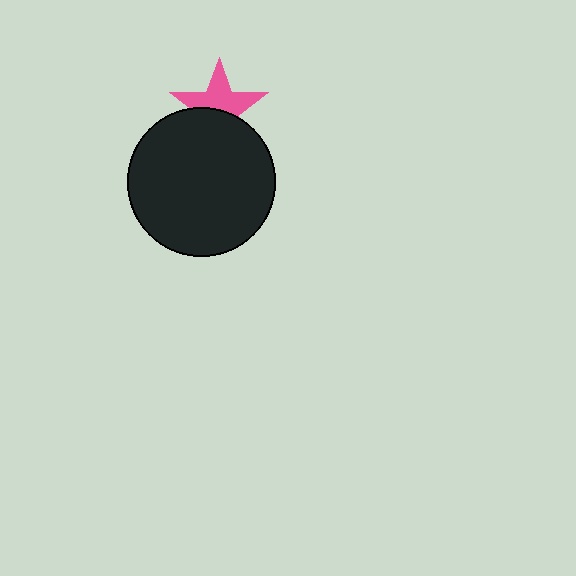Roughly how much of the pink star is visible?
About half of it is visible (roughly 57%).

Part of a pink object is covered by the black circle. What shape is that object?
It is a star.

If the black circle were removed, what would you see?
You would see the complete pink star.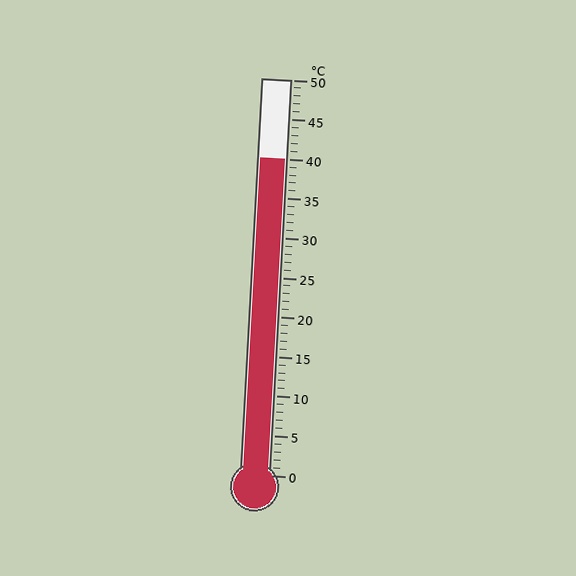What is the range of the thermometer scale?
The thermometer scale ranges from 0°C to 50°C.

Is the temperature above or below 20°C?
The temperature is above 20°C.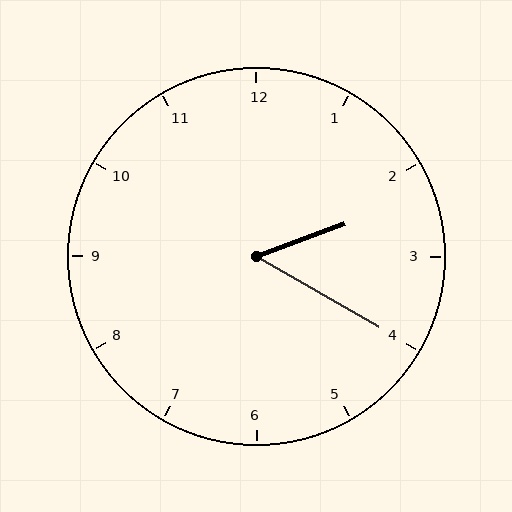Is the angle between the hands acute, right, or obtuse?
It is acute.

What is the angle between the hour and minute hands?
Approximately 50 degrees.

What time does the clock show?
2:20.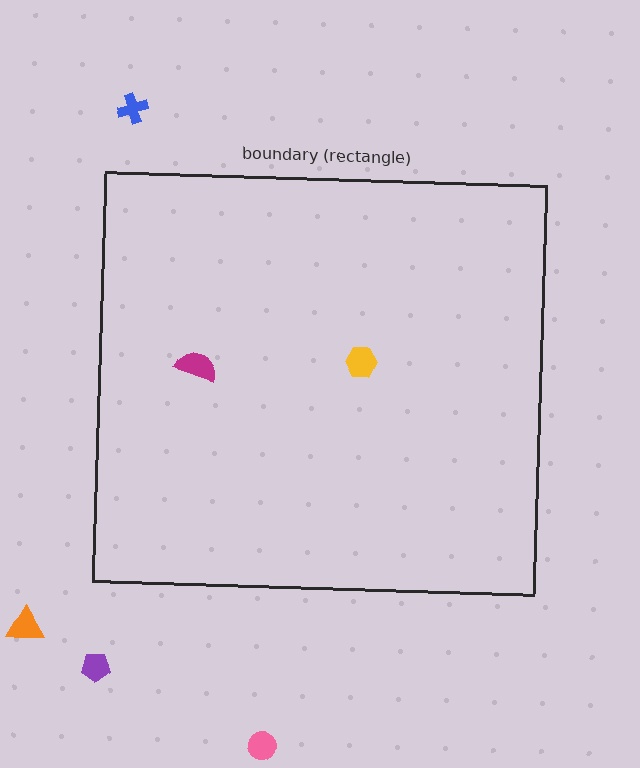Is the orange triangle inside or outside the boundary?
Outside.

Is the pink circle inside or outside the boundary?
Outside.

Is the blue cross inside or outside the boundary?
Outside.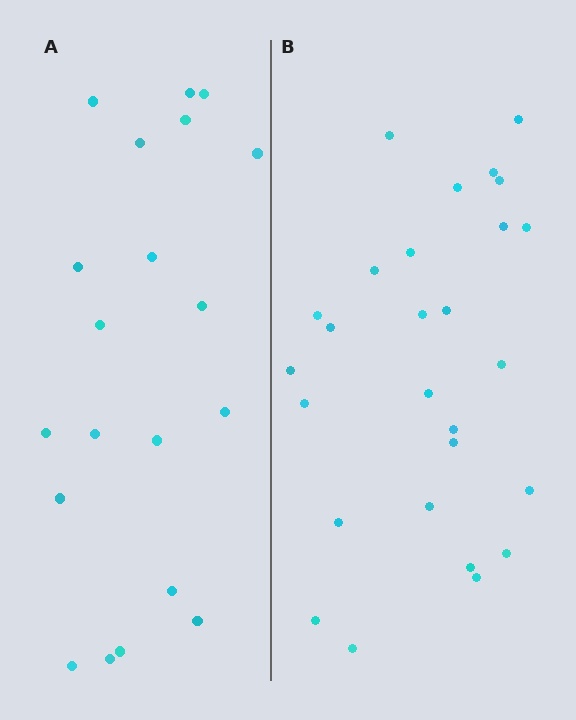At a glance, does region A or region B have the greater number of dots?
Region B (the right region) has more dots.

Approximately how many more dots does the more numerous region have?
Region B has roughly 8 or so more dots than region A.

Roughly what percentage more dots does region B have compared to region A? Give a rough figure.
About 35% more.